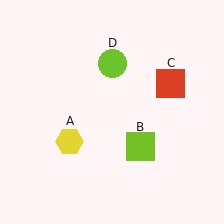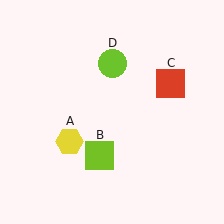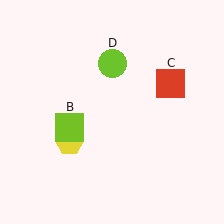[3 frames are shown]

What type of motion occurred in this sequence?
The lime square (object B) rotated clockwise around the center of the scene.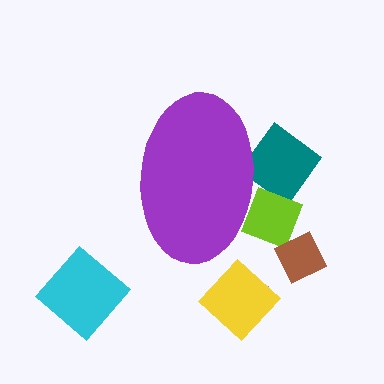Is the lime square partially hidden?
Yes, the lime square is partially hidden behind the purple ellipse.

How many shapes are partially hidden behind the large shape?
2 shapes are partially hidden.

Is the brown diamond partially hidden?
No, the brown diamond is fully visible.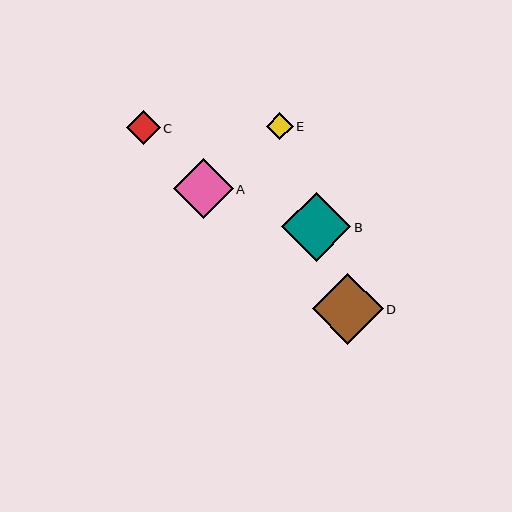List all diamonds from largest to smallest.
From largest to smallest: D, B, A, C, E.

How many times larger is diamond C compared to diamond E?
Diamond C is approximately 1.2 times the size of diamond E.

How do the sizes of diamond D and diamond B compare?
Diamond D and diamond B are approximately the same size.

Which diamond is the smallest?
Diamond E is the smallest with a size of approximately 27 pixels.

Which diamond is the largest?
Diamond D is the largest with a size of approximately 71 pixels.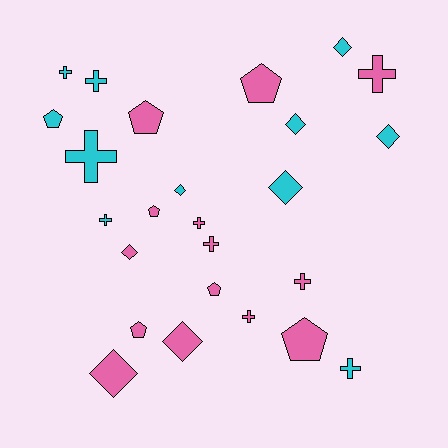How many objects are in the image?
There are 25 objects.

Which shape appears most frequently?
Cross, with 10 objects.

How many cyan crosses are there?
There are 5 cyan crosses.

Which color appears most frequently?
Pink, with 14 objects.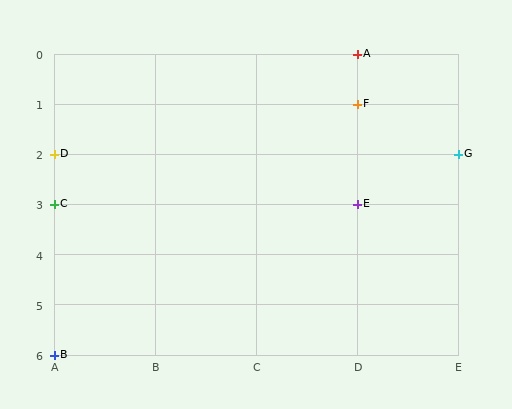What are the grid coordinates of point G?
Point G is at grid coordinates (E, 2).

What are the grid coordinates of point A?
Point A is at grid coordinates (D, 0).